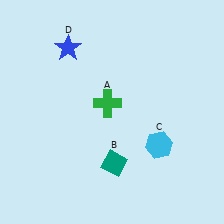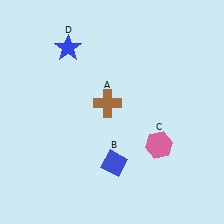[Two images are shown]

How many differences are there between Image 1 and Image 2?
There are 3 differences between the two images.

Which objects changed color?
A changed from green to brown. B changed from teal to blue. C changed from cyan to pink.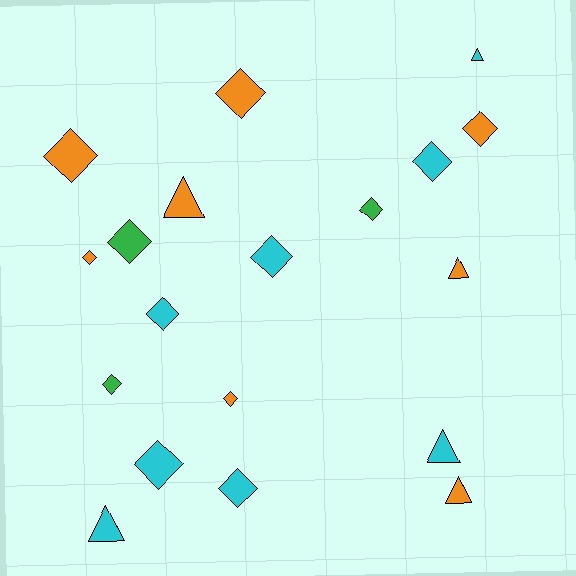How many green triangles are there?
There are no green triangles.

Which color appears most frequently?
Cyan, with 8 objects.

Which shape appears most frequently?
Diamond, with 13 objects.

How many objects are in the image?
There are 19 objects.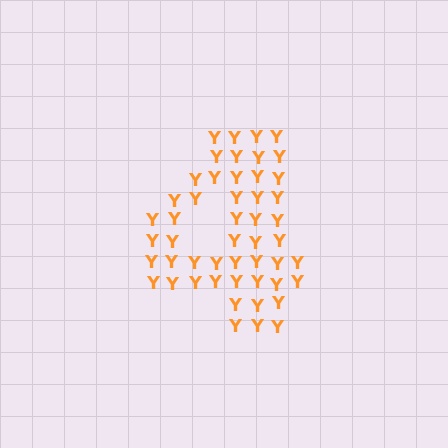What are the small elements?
The small elements are letter Y's.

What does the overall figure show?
The overall figure shows the digit 4.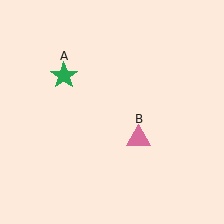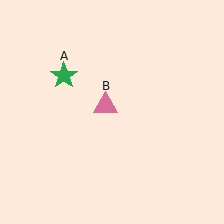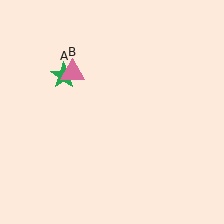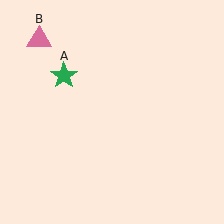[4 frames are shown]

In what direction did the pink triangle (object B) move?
The pink triangle (object B) moved up and to the left.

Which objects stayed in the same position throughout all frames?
Green star (object A) remained stationary.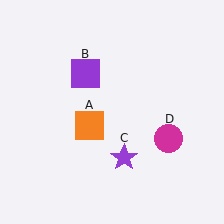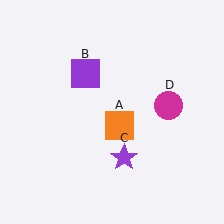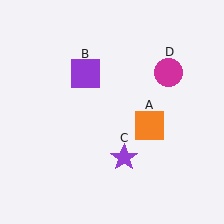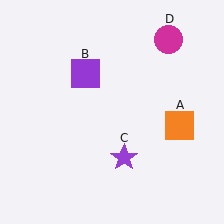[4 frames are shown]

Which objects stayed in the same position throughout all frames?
Purple square (object B) and purple star (object C) remained stationary.